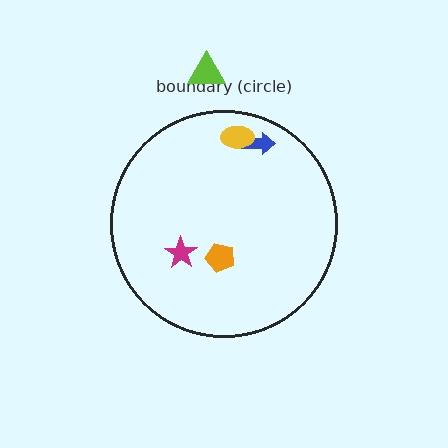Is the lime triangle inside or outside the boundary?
Outside.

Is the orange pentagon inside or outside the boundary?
Inside.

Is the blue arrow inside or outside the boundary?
Inside.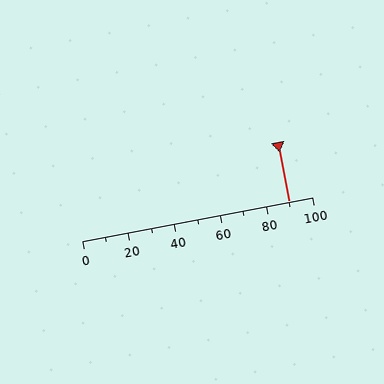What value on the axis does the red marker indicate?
The marker indicates approximately 90.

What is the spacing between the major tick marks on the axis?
The major ticks are spaced 20 apart.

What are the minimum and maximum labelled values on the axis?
The axis runs from 0 to 100.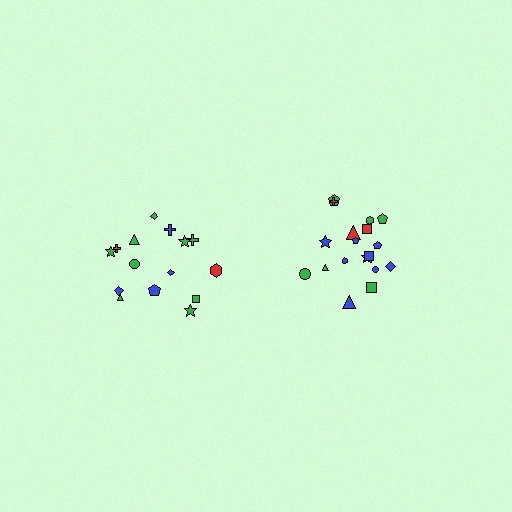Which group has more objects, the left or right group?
The right group.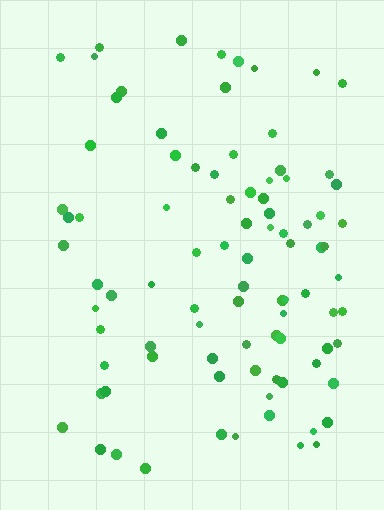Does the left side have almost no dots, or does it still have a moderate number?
Still a moderate number, just noticeably fewer than the right.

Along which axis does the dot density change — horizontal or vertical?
Horizontal.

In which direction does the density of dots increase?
From left to right, with the right side densest.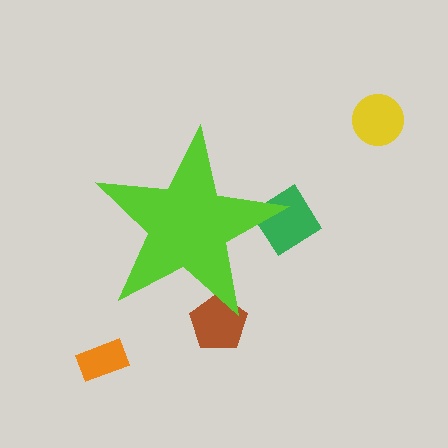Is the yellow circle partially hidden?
No, the yellow circle is fully visible.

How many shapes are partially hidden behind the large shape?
2 shapes are partially hidden.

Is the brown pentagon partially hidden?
Yes, the brown pentagon is partially hidden behind the lime star.